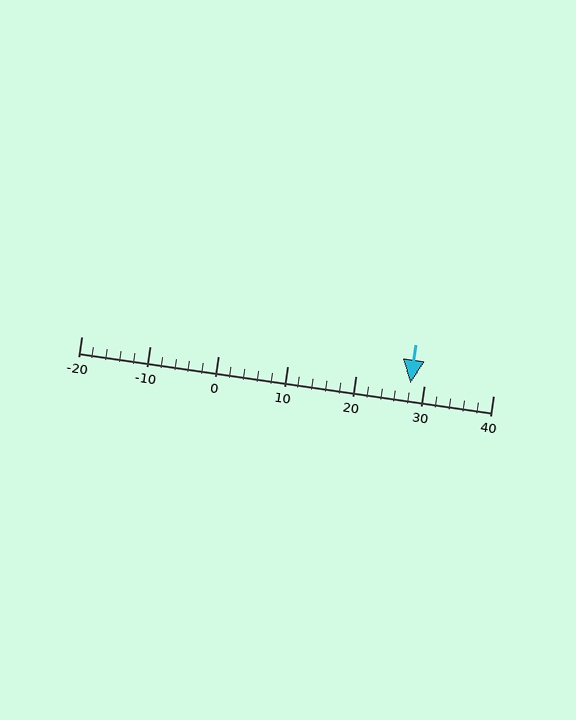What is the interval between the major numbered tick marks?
The major tick marks are spaced 10 units apart.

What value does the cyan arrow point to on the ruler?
The cyan arrow points to approximately 28.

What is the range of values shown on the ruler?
The ruler shows values from -20 to 40.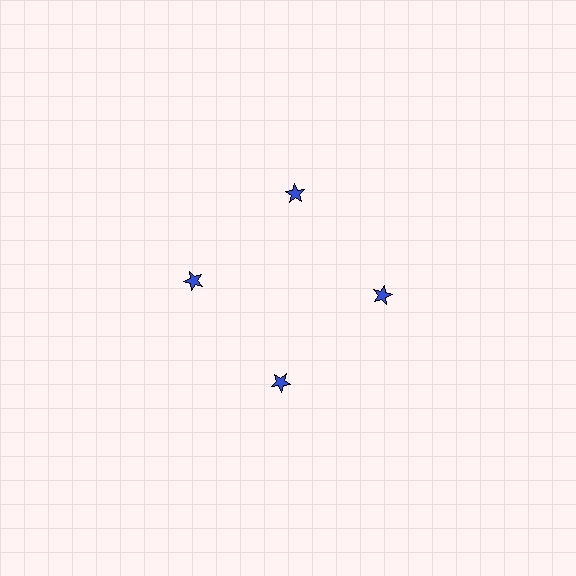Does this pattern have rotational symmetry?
Yes, this pattern has 4-fold rotational symmetry. It looks the same after rotating 90 degrees around the center.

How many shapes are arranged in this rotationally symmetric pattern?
There are 4 shapes, arranged in 4 groups of 1.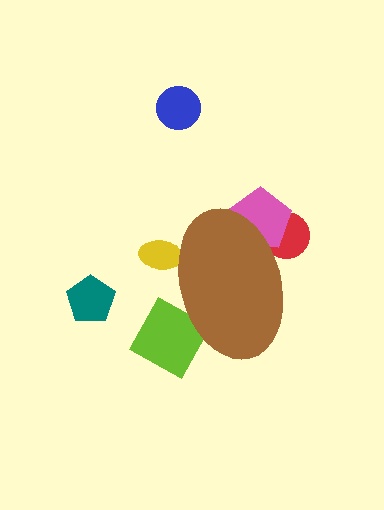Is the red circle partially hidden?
Yes, the red circle is partially hidden behind the brown ellipse.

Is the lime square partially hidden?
Yes, the lime square is partially hidden behind the brown ellipse.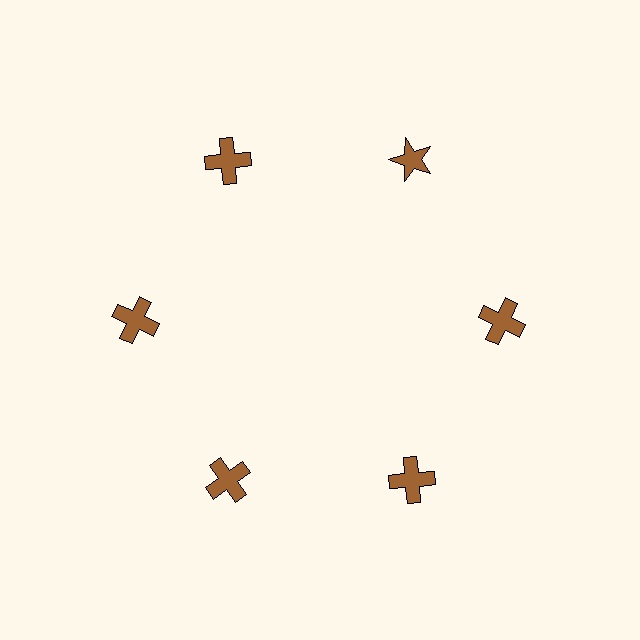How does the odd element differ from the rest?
It has a different shape: star instead of cross.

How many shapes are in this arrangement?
There are 6 shapes arranged in a ring pattern.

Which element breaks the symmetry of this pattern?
The brown star at roughly the 1 o'clock position breaks the symmetry. All other shapes are brown crosses.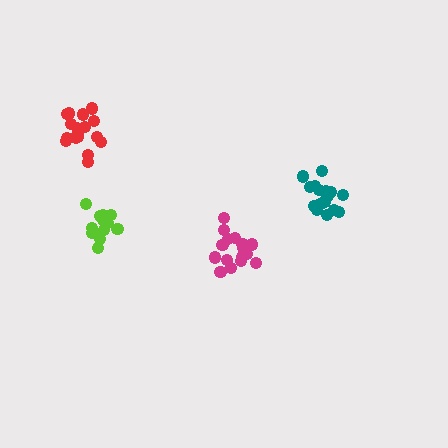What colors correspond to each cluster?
The clusters are colored: teal, magenta, red, lime.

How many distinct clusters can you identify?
There are 4 distinct clusters.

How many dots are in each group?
Group 1: 16 dots, Group 2: 17 dots, Group 3: 18 dots, Group 4: 14 dots (65 total).